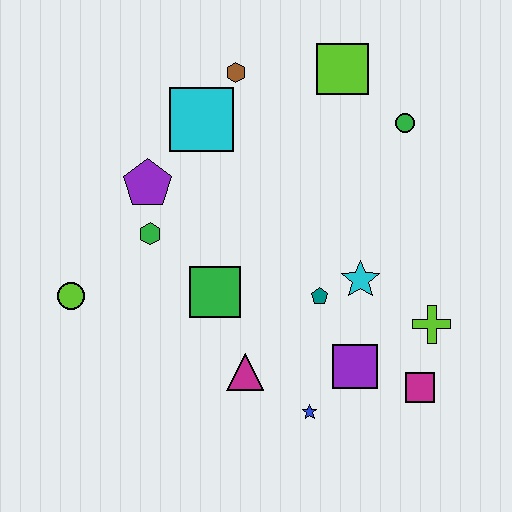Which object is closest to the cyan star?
The teal pentagon is closest to the cyan star.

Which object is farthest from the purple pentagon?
The magenta square is farthest from the purple pentagon.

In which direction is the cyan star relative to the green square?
The cyan star is to the right of the green square.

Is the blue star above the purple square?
No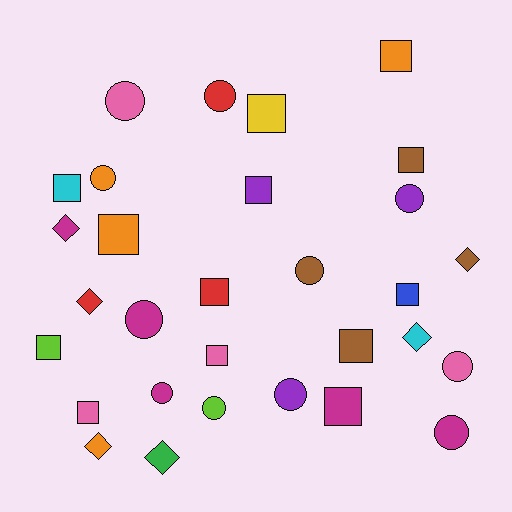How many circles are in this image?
There are 11 circles.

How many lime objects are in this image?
There are 2 lime objects.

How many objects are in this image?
There are 30 objects.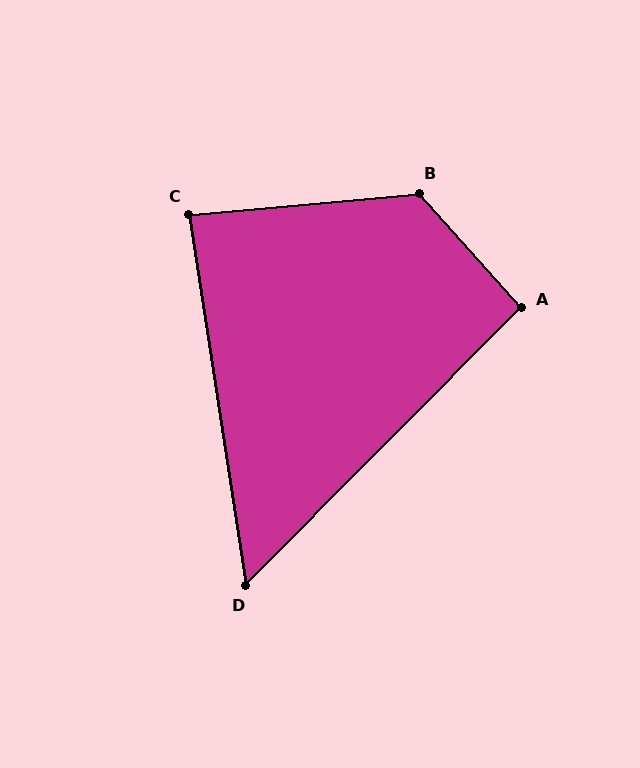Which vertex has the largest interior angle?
B, at approximately 126 degrees.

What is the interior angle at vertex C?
Approximately 86 degrees (approximately right).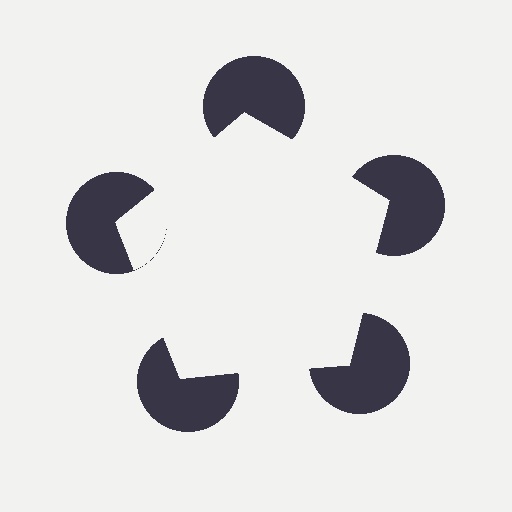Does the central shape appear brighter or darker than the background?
It typically appears slightly brighter than the background, even though no actual brightness change is drawn.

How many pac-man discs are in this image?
There are 5 — one at each vertex of the illusory pentagon.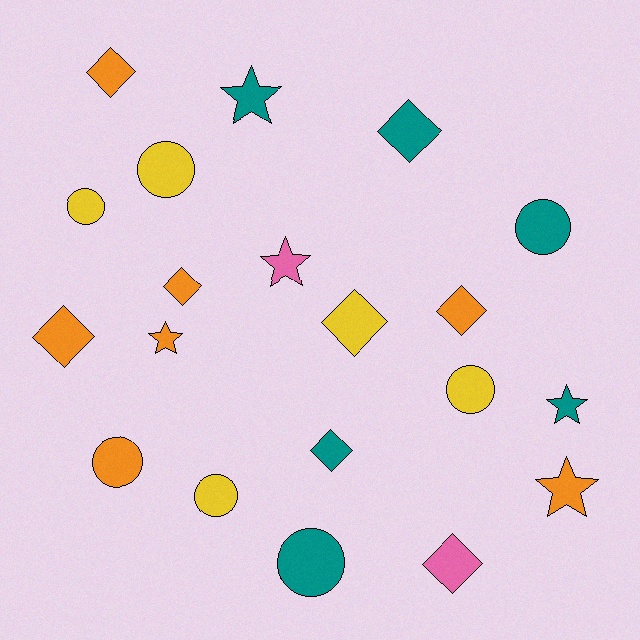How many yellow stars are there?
There are no yellow stars.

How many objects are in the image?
There are 20 objects.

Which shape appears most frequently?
Diamond, with 8 objects.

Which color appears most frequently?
Orange, with 7 objects.